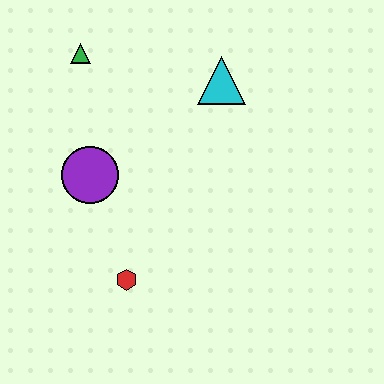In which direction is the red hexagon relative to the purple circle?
The red hexagon is below the purple circle.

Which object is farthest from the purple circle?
The cyan triangle is farthest from the purple circle.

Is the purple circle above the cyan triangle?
No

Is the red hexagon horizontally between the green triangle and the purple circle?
No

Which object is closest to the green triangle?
The purple circle is closest to the green triangle.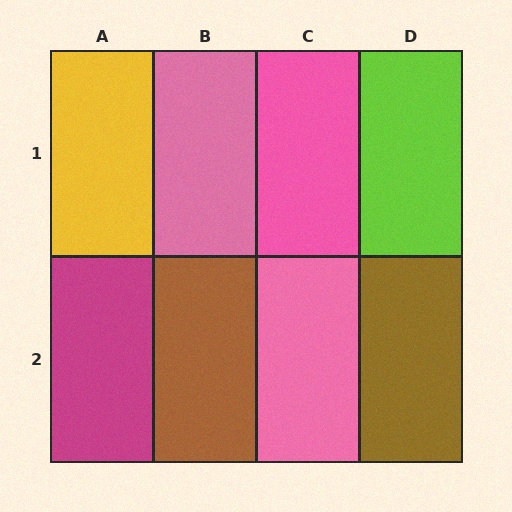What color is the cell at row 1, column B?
Pink.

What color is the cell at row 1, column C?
Pink.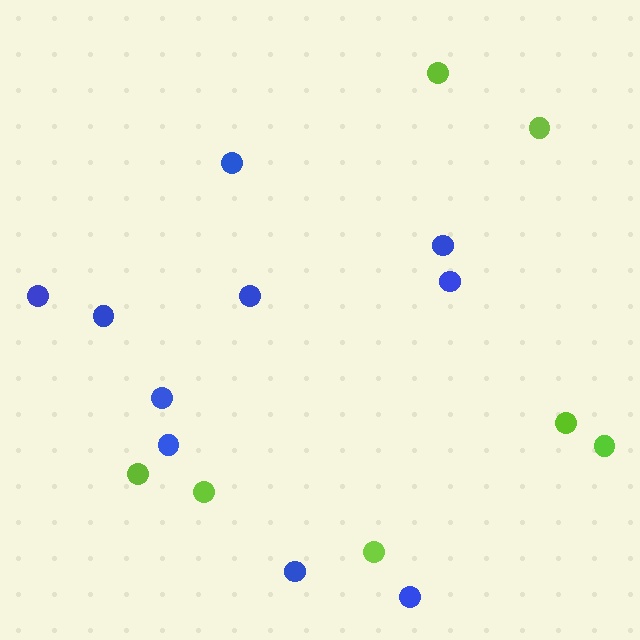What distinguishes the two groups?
There are 2 groups: one group of lime circles (7) and one group of blue circles (10).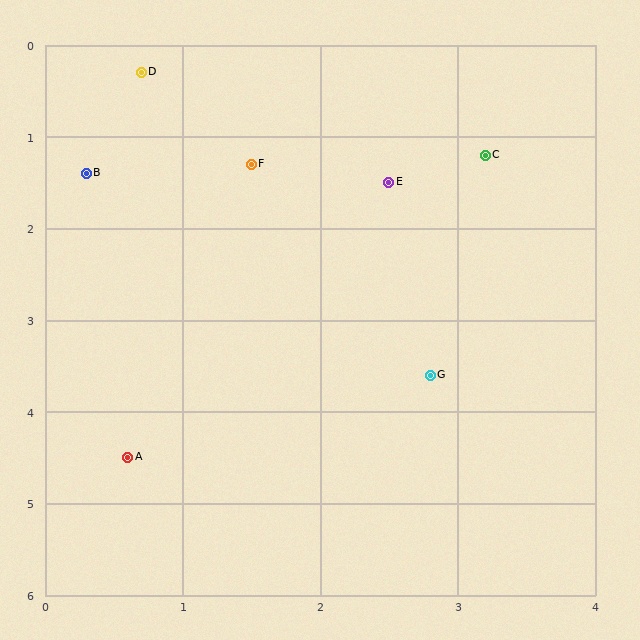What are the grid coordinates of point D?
Point D is at approximately (0.7, 0.3).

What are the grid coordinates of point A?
Point A is at approximately (0.6, 4.5).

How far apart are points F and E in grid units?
Points F and E are about 1.0 grid units apart.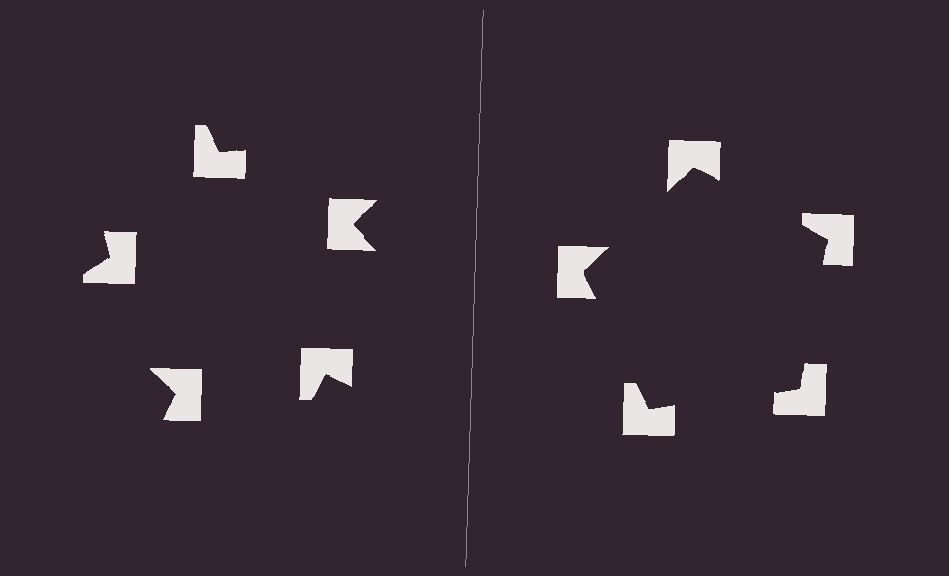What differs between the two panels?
The notched squares are positioned identically on both sides; only the wedge orientations differ. On the right they align to a pentagon; on the left they are misaligned.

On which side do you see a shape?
An illusory pentagon appears on the right side. On the left side the wedge cuts are rotated, so no coherent shape forms.